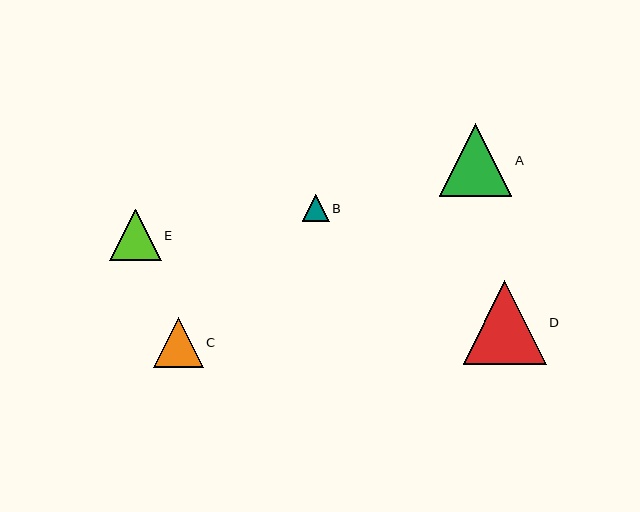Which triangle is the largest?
Triangle D is the largest with a size of approximately 83 pixels.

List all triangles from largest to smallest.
From largest to smallest: D, A, E, C, B.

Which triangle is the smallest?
Triangle B is the smallest with a size of approximately 27 pixels.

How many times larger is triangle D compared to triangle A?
Triangle D is approximately 1.1 times the size of triangle A.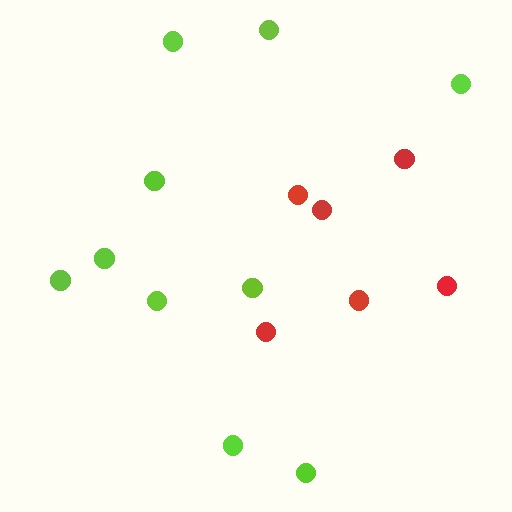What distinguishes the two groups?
There are 2 groups: one group of red circles (6) and one group of lime circles (10).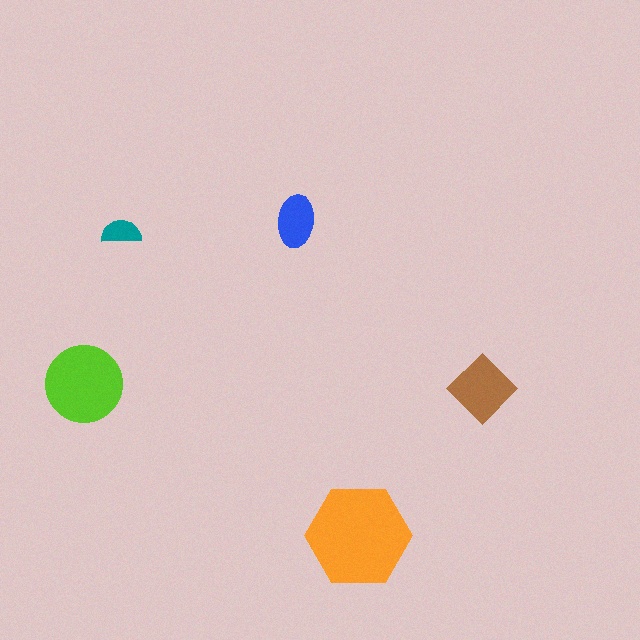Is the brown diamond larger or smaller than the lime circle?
Smaller.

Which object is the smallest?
The teal semicircle.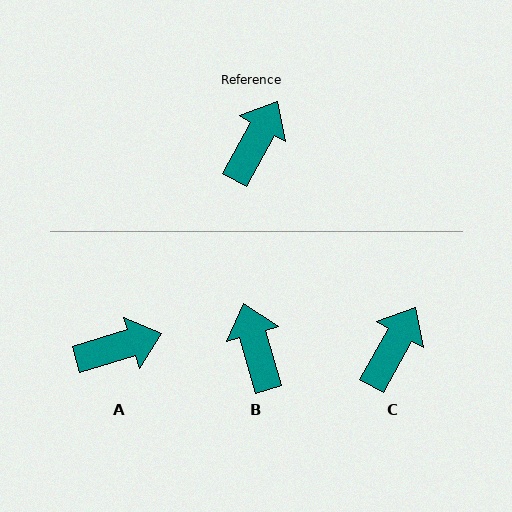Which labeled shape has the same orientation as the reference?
C.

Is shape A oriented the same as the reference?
No, it is off by about 44 degrees.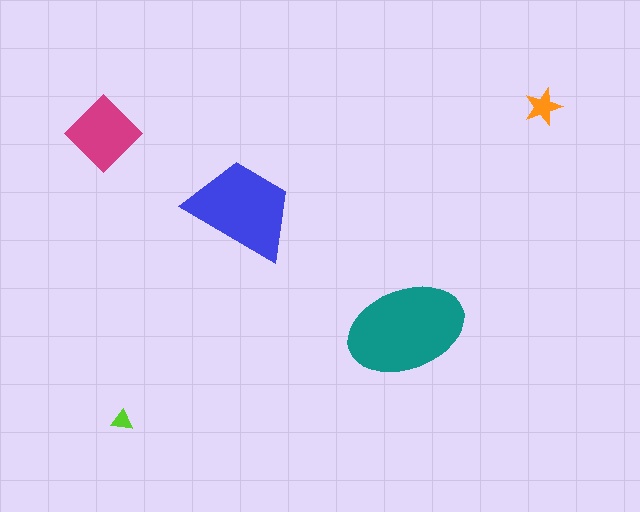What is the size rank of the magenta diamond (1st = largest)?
3rd.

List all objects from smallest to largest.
The lime triangle, the orange star, the magenta diamond, the blue trapezoid, the teal ellipse.